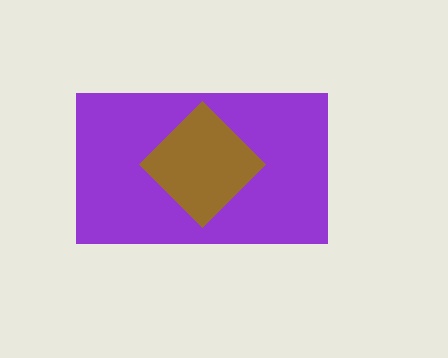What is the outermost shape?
The purple rectangle.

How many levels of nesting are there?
2.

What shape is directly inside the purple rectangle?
The brown diamond.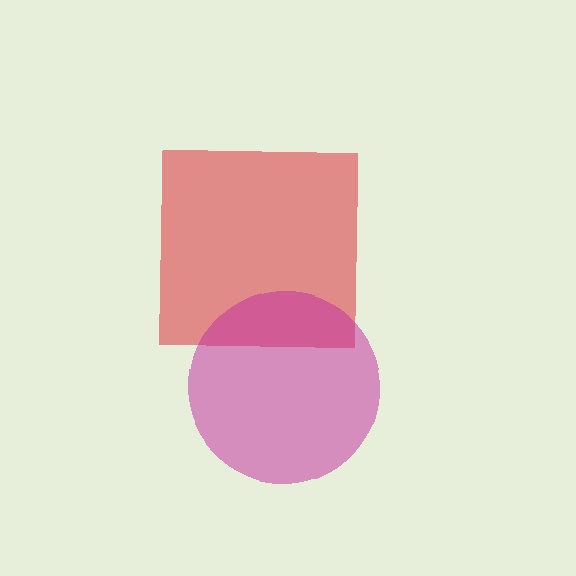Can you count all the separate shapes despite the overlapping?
Yes, there are 2 separate shapes.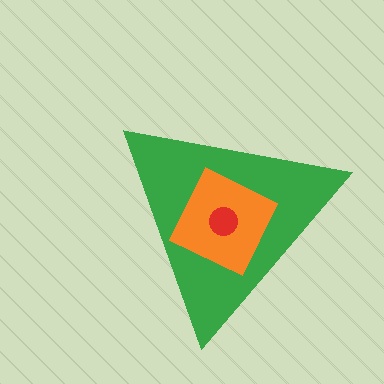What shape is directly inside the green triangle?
The orange diamond.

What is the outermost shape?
The green triangle.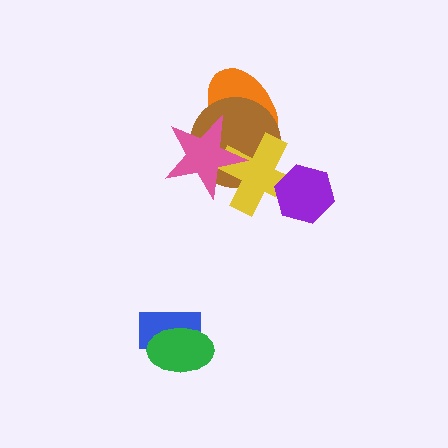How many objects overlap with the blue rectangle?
1 object overlaps with the blue rectangle.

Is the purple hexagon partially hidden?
No, no other shape covers it.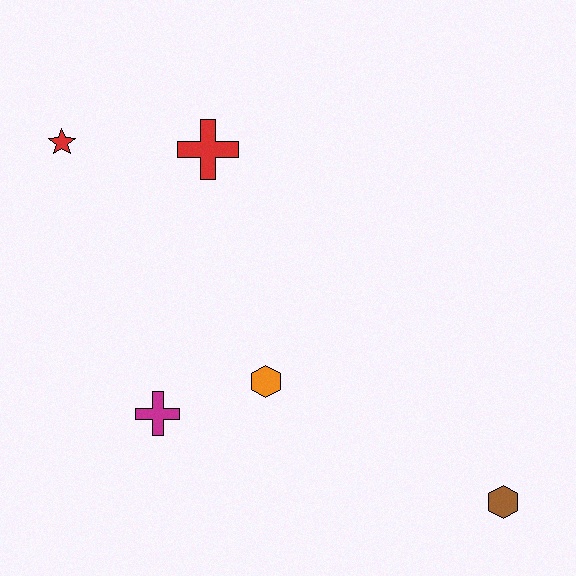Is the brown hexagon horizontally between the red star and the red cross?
No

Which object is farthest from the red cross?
The brown hexagon is farthest from the red cross.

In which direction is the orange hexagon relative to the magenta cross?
The orange hexagon is to the right of the magenta cross.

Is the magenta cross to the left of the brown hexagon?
Yes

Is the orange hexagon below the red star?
Yes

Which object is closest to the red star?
The red cross is closest to the red star.